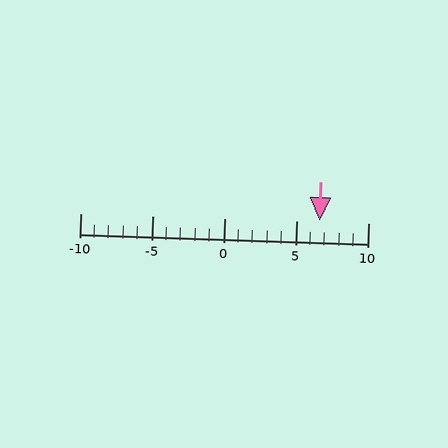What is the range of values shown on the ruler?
The ruler shows values from -10 to 10.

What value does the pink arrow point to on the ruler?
The pink arrow points to approximately 7.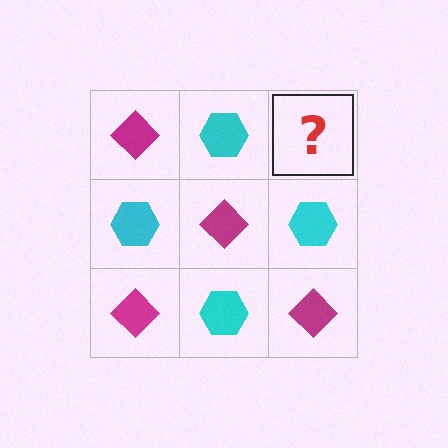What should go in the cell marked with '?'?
The missing cell should contain a magenta diamond.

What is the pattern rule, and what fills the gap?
The rule is that it alternates magenta diamond and cyan hexagon in a checkerboard pattern. The gap should be filled with a magenta diamond.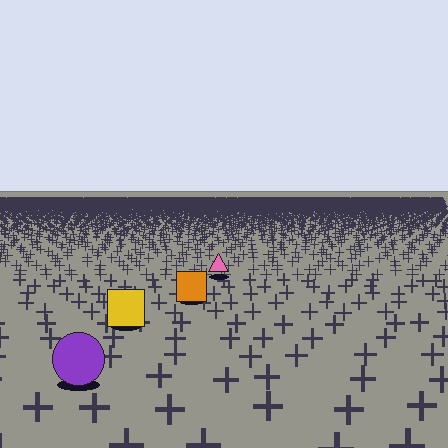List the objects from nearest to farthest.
From nearest to farthest: the purple circle, the yellow square, the orange square, the pink triangle.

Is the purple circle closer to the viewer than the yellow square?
Yes. The purple circle is closer — you can tell from the texture gradient: the ground texture is coarser near it.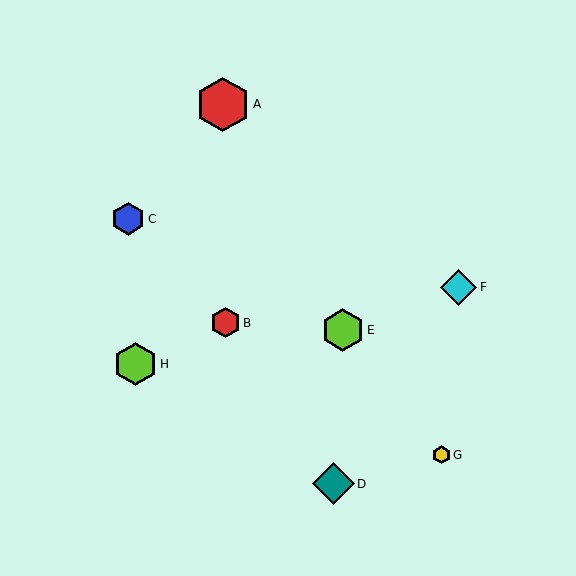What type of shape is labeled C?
Shape C is a blue hexagon.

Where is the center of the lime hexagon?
The center of the lime hexagon is at (343, 330).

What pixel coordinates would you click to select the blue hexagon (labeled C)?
Click at (128, 219) to select the blue hexagon C.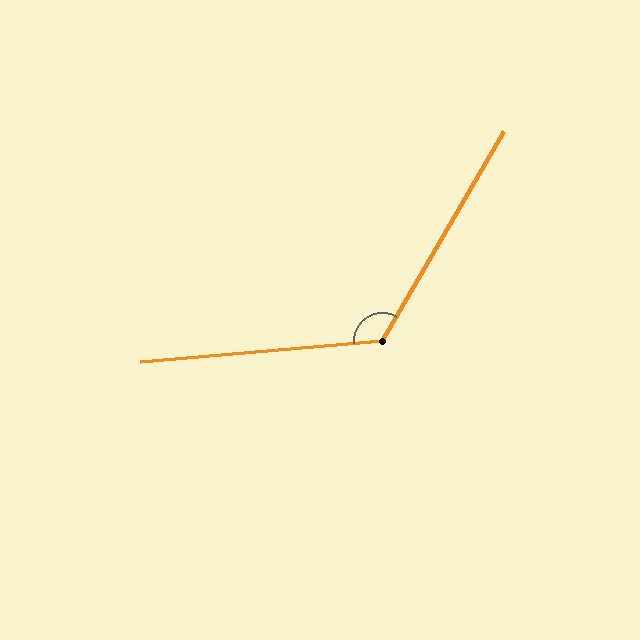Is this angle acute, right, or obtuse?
It is obtuse.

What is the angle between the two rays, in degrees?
Approximately 125 degrees.